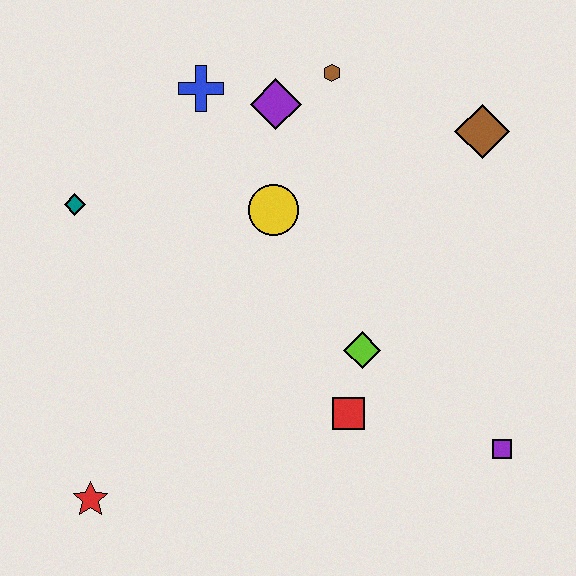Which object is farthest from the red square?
The blue cross is farthest from the red square.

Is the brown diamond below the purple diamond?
Yes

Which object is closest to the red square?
The lime diamond is closest to the red square.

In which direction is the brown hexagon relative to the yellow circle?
The brown hexagon is above the yellow circle.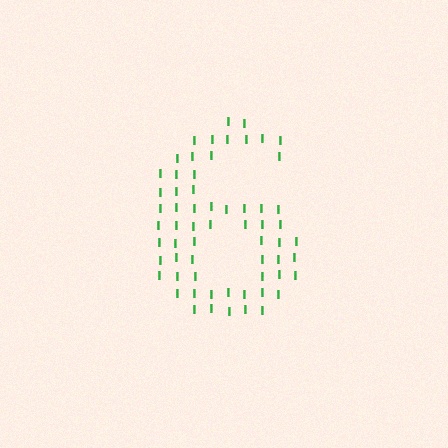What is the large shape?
The large shape is the digit 6.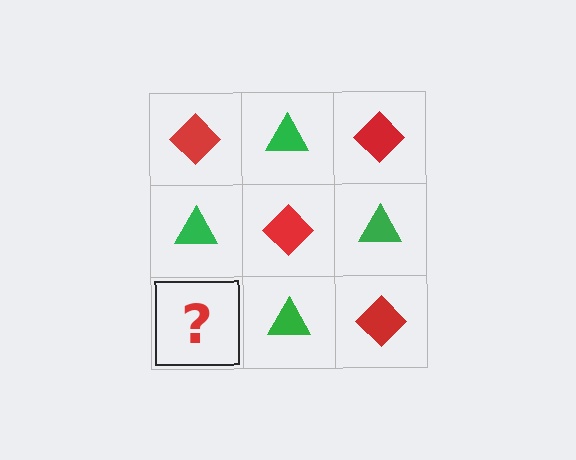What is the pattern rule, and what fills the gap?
The rule is that it alternates red diamond and green triangle in a checkerboard pattern. The gap should be filled with a red diamond.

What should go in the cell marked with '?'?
The missing cell should contain a red diamond.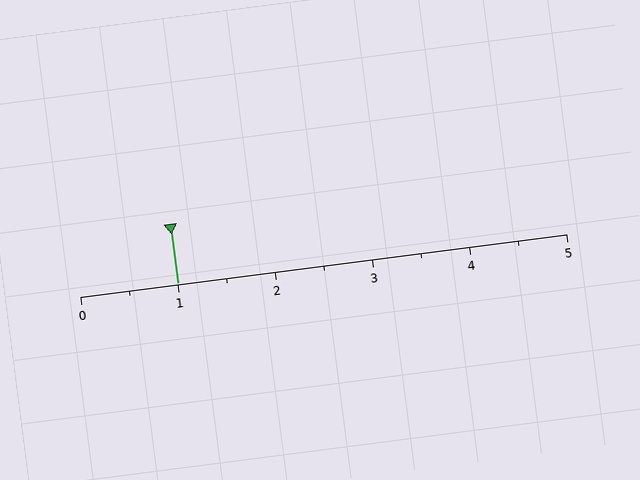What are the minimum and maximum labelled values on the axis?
The axis runs from 0 to 5.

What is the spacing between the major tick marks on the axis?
The major ticks are spaced 1 apart.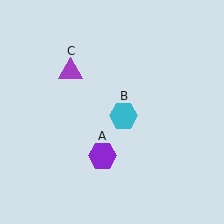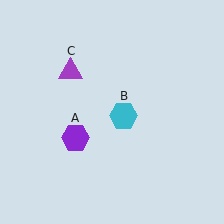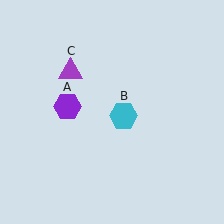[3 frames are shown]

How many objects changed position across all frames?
1 object changed position: purple hexagon (object A).